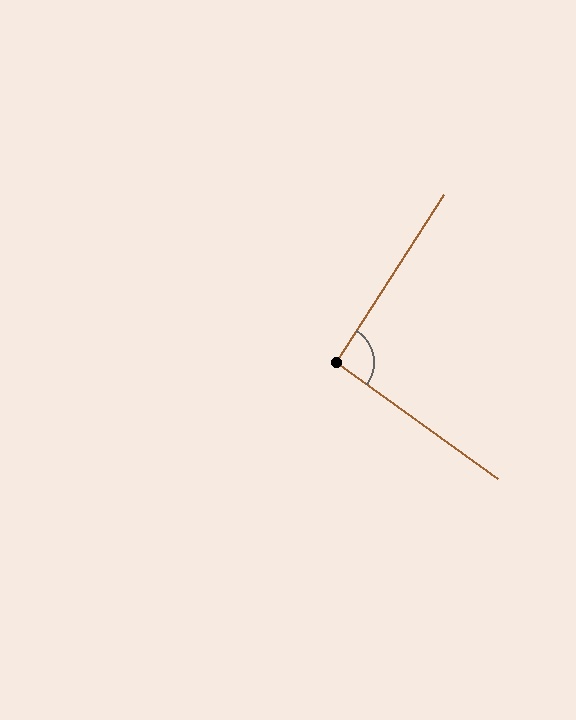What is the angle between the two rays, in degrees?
Approximately 93 degrees.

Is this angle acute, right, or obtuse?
It is approximately a right angle.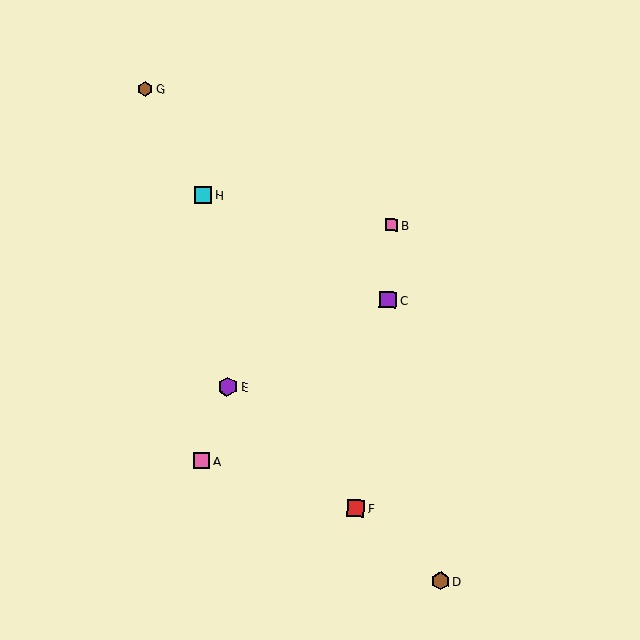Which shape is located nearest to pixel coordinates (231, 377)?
The purple hexagon (labeled E) at (227, 387) is nearest to that location.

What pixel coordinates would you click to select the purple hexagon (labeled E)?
Click at (227, 387) to select the purple hexagon E.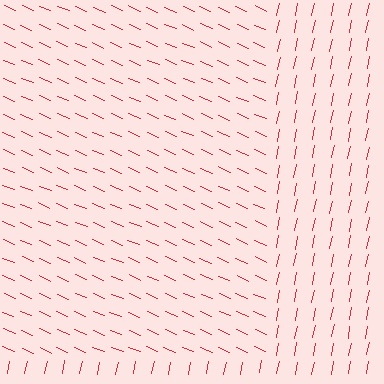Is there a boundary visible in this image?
Yes, there is a texture boundary formed by a change in line orientation.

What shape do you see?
I see a rectangle.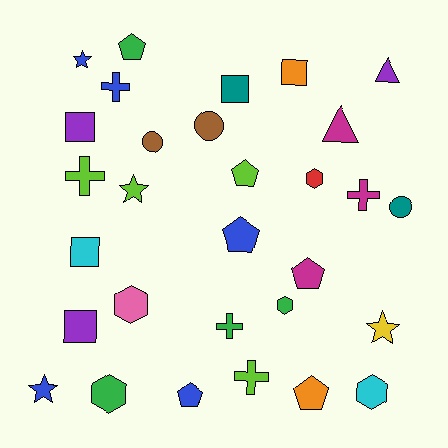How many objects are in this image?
There are 30 objects.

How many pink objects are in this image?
There is 1 pink object.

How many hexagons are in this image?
There are 5 hexagons.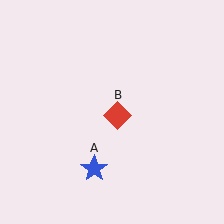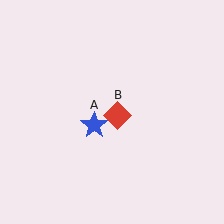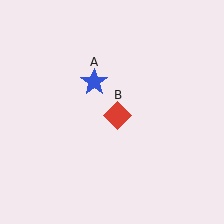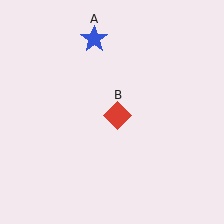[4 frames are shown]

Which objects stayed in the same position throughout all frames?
Red diamond (object B) remained stationary.